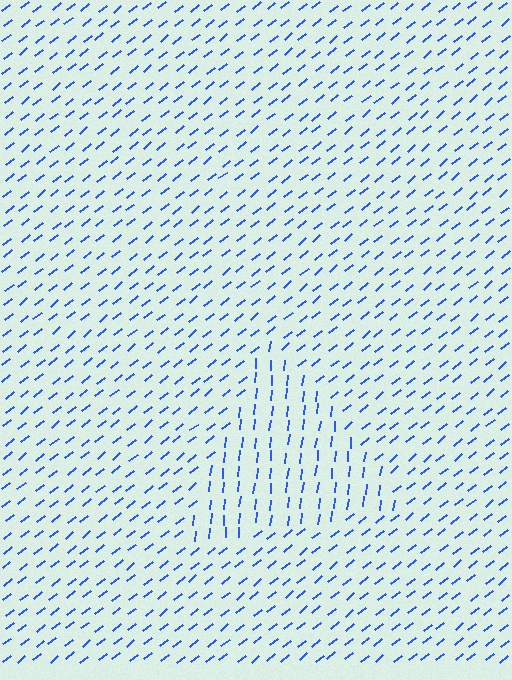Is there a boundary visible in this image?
Yes, there is a texture boundary formed by a change in line orientation.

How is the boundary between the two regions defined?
The boundary is defined purely by a change in line orientation (approximately 45 degrees difference). All lines are the same color and thickness.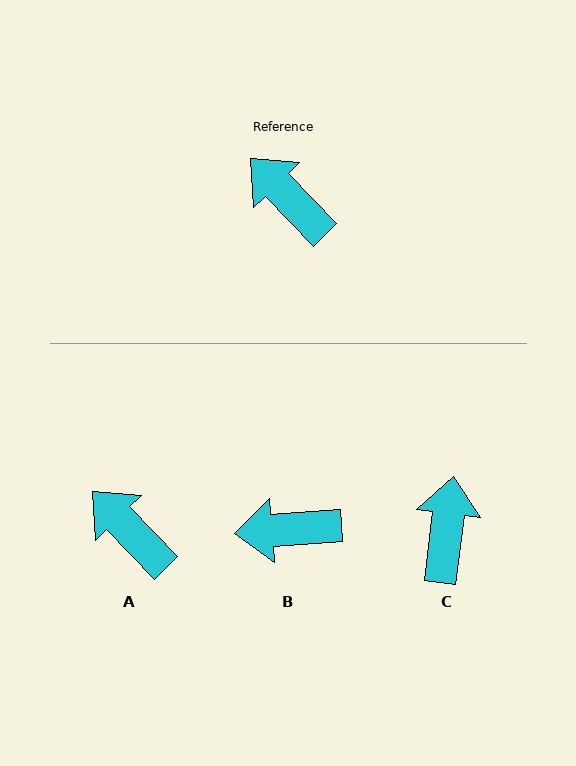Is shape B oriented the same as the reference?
No, it is off by about 50 degrees.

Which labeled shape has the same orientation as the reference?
A.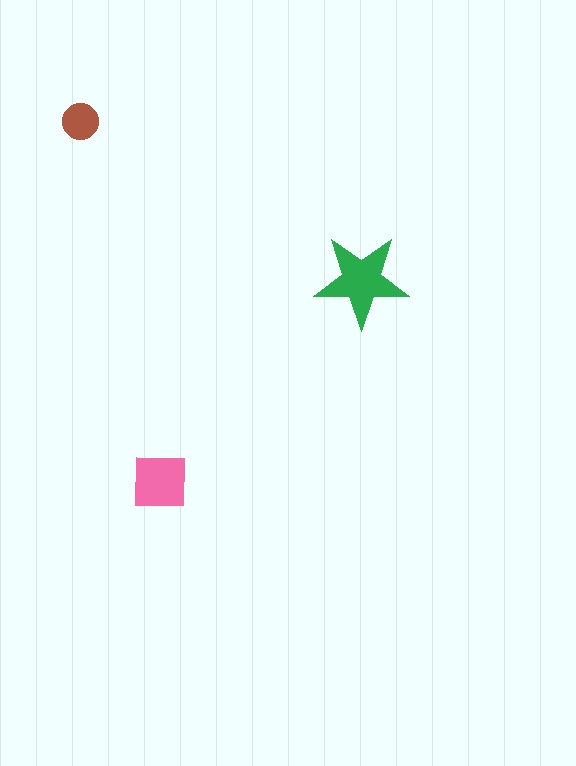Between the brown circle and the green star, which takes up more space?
The green star.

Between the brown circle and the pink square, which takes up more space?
The pink square.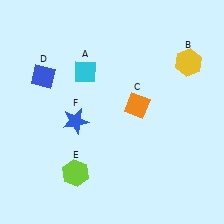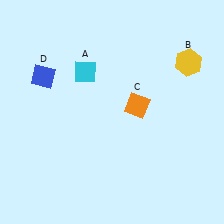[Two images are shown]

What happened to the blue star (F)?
The blue star (F) was removed in Image 2. It was in the bottom-left area of Image 1.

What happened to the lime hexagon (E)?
The lime hexagon (E) was removed in Image 2. It was in the bottom-left area of Image 1.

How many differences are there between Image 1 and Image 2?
There are 2 differences between the two images.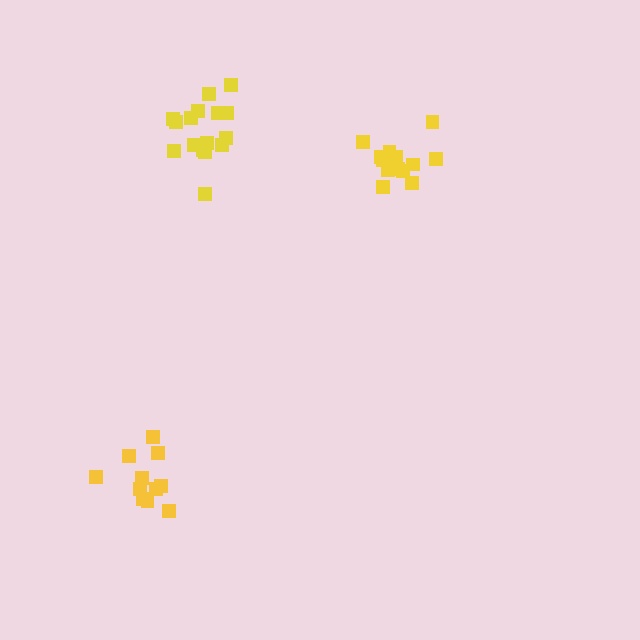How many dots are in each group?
Group 1: 11 dots, Group 2: 13 dots, Group 3: 16 dots (40 total).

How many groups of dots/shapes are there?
There are 3 groups.